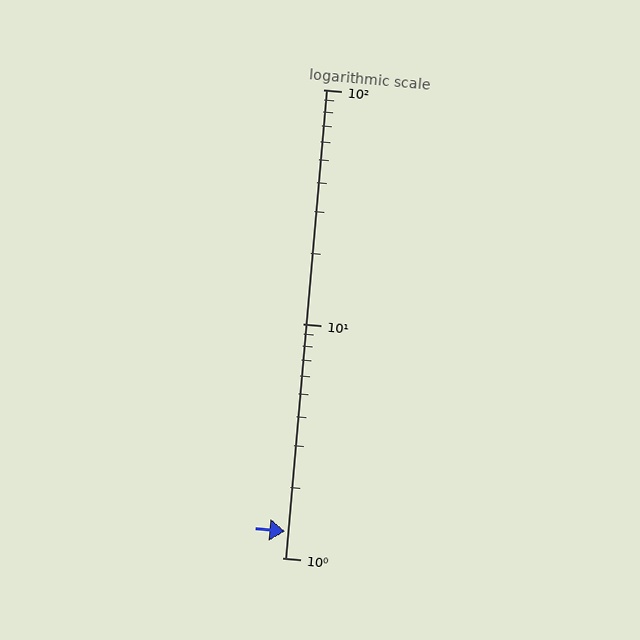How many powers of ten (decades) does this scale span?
The scale spans 2 decades, from 1 to 100.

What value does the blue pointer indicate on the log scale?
The pointer indicates approximately 1.3.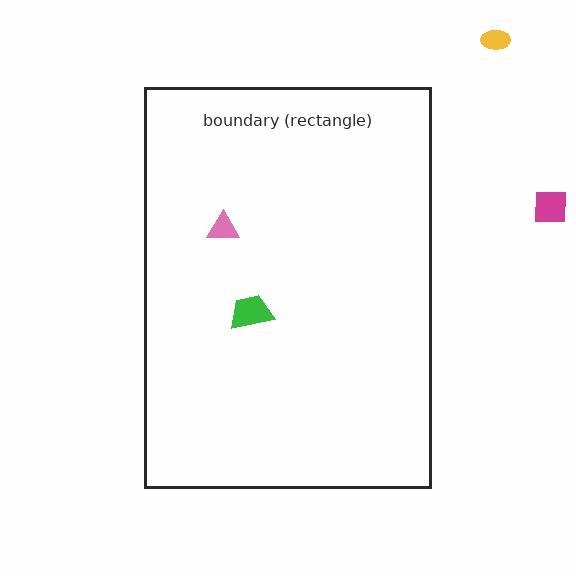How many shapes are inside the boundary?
2 inside, 2 outside.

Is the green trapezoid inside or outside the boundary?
Inside.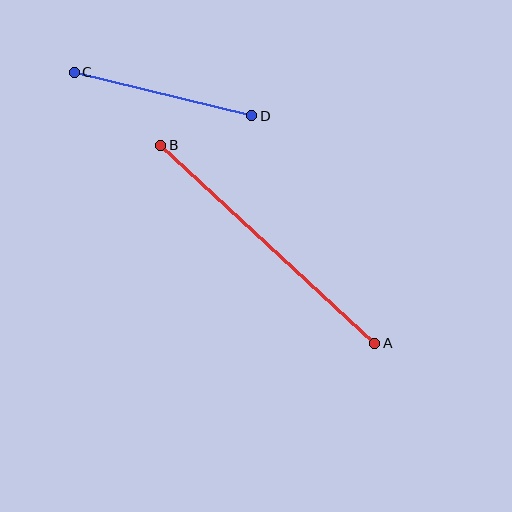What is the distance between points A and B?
The distance is approximately 292 pixels.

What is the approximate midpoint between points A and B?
The midpoint is at approximately (268, 244) pixels.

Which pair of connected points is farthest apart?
Points A and B are farthest apart.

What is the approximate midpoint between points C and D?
The midpoint is at approximately (163, 94) pixels.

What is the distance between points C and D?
The distance is approximately 183 pixels.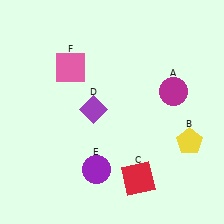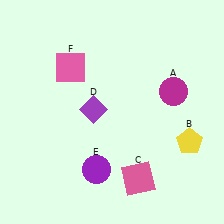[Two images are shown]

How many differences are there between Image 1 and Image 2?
There is 1 difference between the two images.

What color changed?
The square (C) changed from red in Image 1 to pink in Image 2.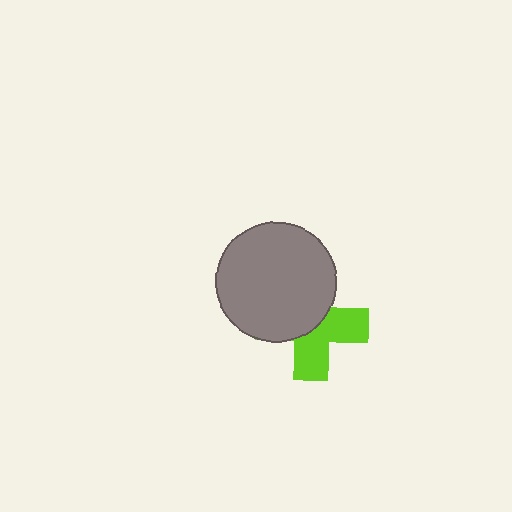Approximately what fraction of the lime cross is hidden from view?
Roughly 52% of the lime cross is hidden behind the gray circle.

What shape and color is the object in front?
The object in front is a gray circle.